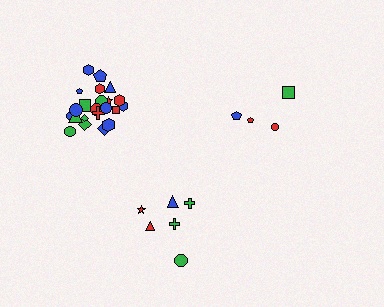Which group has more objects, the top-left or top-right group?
The top-left group.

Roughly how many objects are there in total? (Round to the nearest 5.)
Roughly 35 objects in total.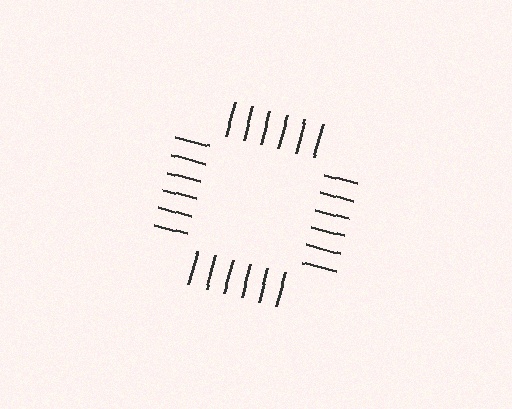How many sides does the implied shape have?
4 sides — the line-ends trace a square.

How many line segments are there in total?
24 — 6 along each of the 4 edges.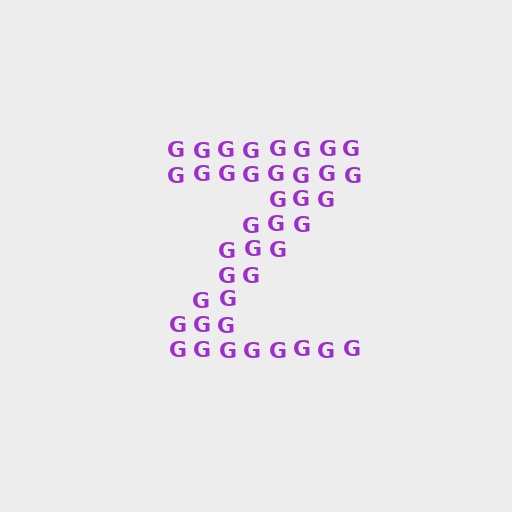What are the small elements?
The small elements are letter G's.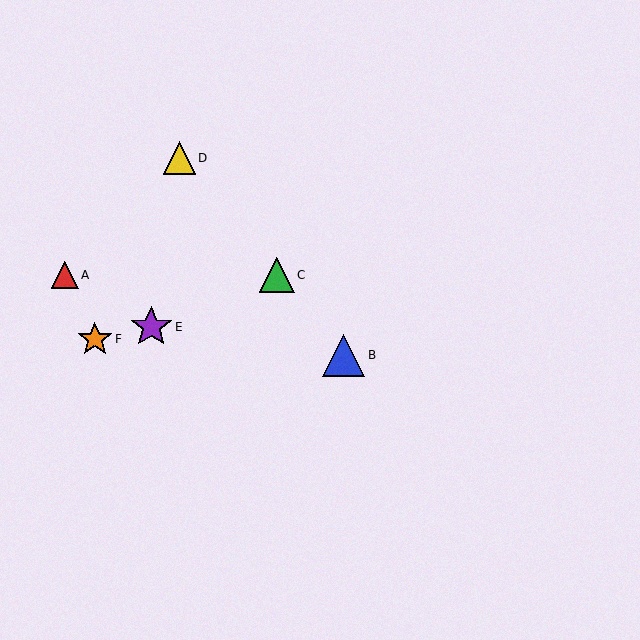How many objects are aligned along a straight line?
3 objects (B, C, D) are aligned along a straight line.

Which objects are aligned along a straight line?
Objects B, C, D are aligned along a straight line.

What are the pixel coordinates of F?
Object F is at (95, 339).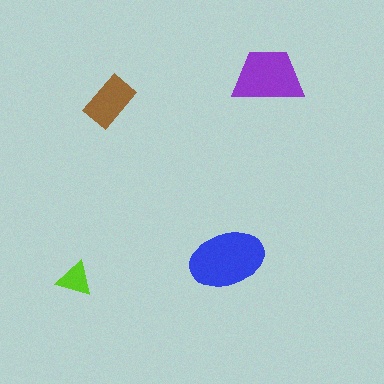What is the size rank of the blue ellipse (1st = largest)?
1st.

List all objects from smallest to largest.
The lime triangle, the brown rectangle, the purple trapezoid, the blue ellipse.